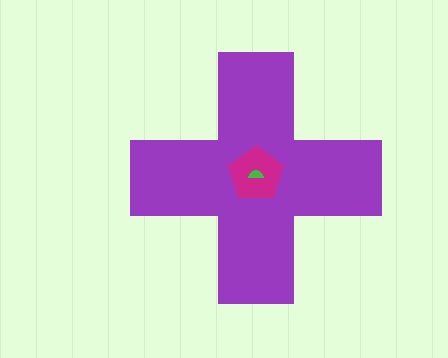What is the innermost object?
The green semicircle.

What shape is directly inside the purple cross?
The magenta pentagon.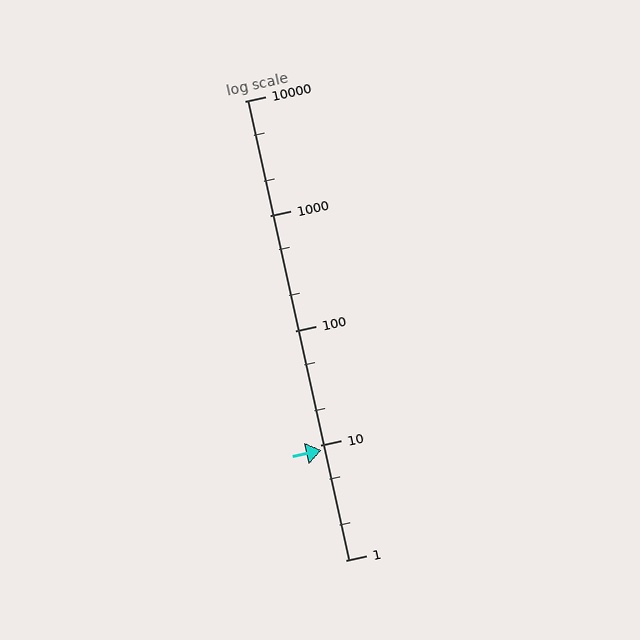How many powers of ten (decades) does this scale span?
The scale spans 4 decades, from 1 to 10000.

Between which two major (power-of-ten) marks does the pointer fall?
The pointer is between 1 and 10.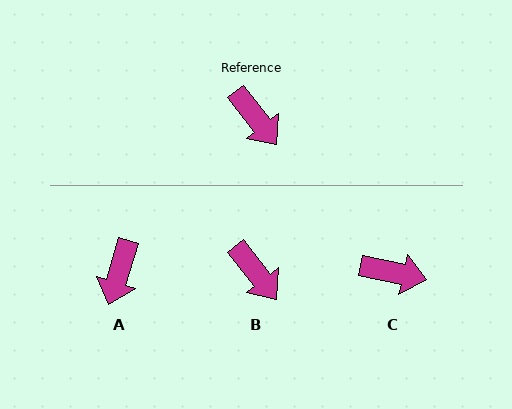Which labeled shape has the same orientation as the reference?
B.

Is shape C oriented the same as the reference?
No, it is off by about 40 degrees.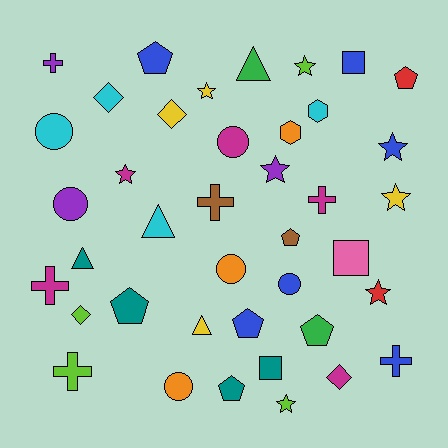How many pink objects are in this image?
There is 1 pink object.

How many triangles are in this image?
There are 4 triangles.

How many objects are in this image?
There are 40 objects.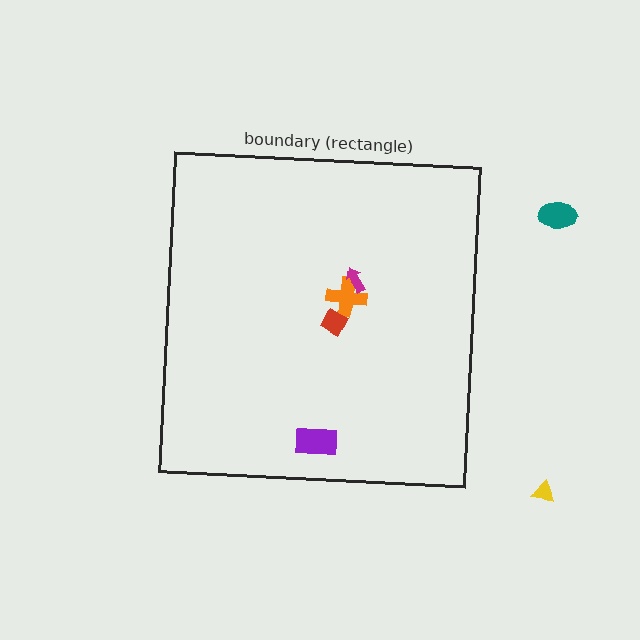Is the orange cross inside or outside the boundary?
Inside.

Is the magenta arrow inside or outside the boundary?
Inside.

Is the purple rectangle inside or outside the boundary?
Inside.